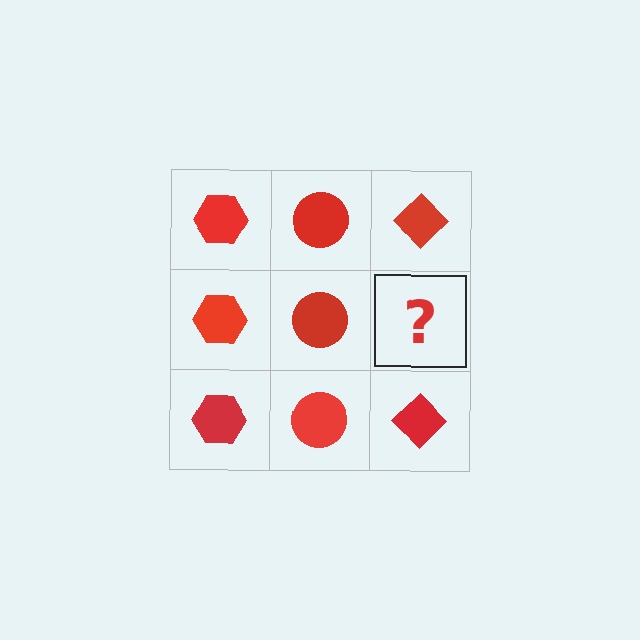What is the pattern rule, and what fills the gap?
The rule is that each column has a consistent shape. The gap should be filled with a red diamond.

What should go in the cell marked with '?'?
The missing cell should contain a red diamond.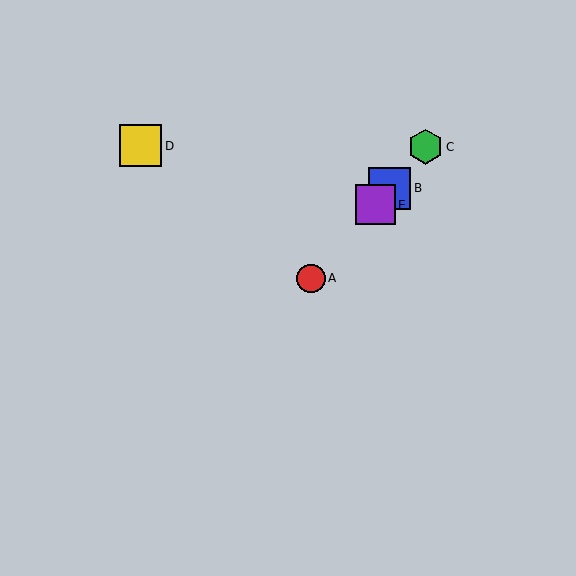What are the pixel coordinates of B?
Object B is at (390, 188).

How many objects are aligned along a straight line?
4 objects (A, B, C, E) are aligned along a straight line.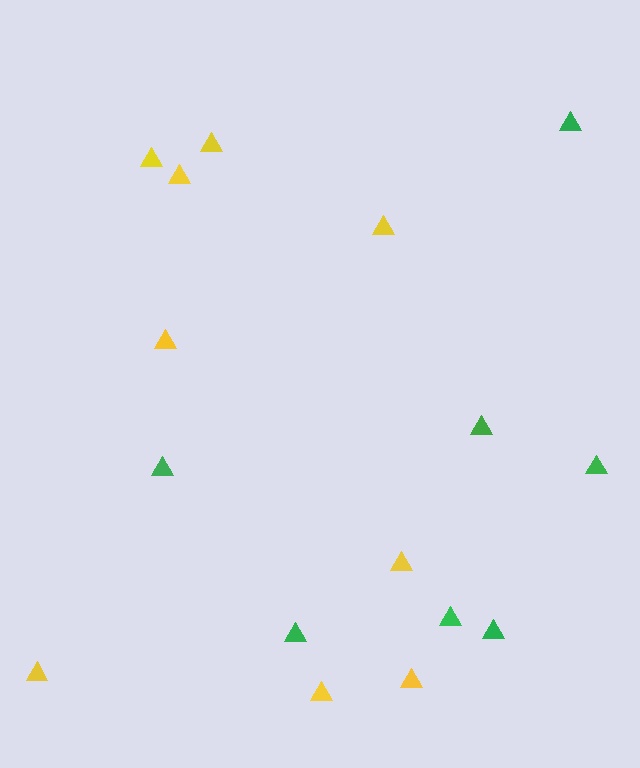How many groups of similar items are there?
There are 2 groups: one group of green triangles (7) and one group of yellow triangles (9).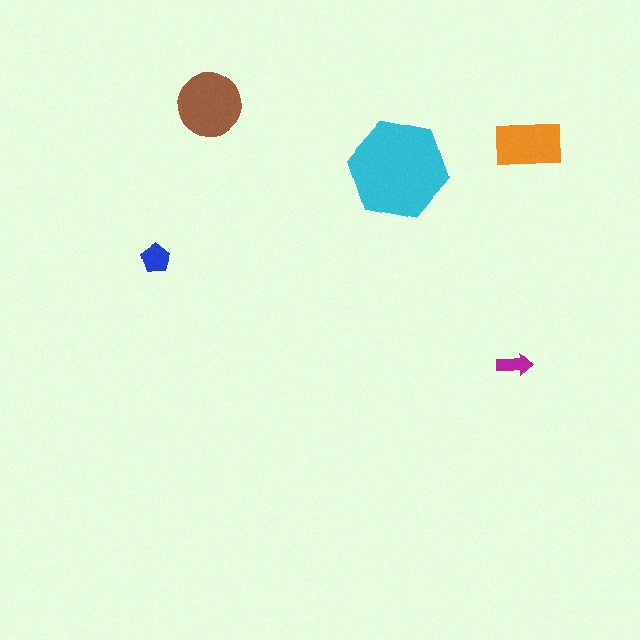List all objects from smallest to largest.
The magenta arrow, the blue pentagon, the orange rectangle, the brown circle, the cyan hexagon.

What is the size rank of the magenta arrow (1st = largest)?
5th.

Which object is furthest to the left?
The blue pentagon is leftmost.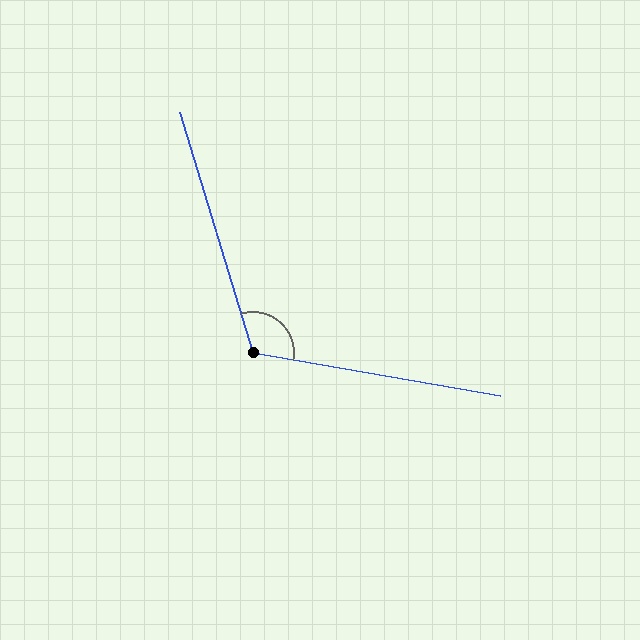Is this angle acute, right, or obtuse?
It is obtuse.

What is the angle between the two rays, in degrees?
Approximately 117 degrees.